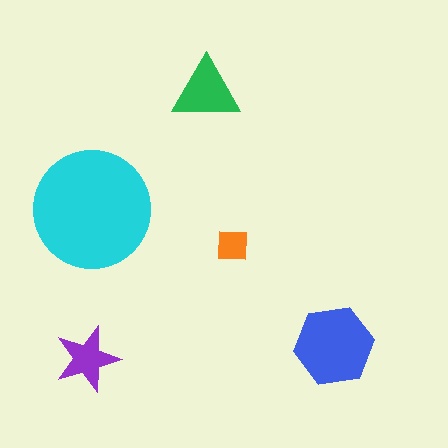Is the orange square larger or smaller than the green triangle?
Smaller.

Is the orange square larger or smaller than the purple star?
Smaller.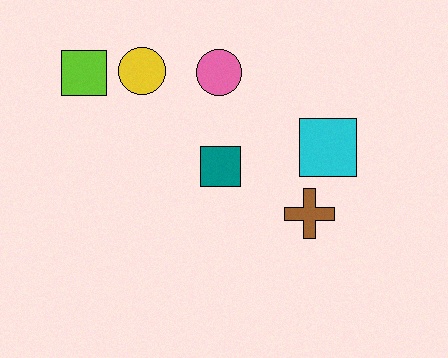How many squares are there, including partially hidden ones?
There are 3 squares.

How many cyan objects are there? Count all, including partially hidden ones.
There is 1 cyan object.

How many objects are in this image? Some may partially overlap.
There are 6 objects.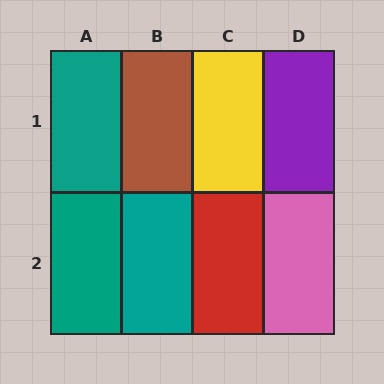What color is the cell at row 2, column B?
Teal.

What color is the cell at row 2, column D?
Pink.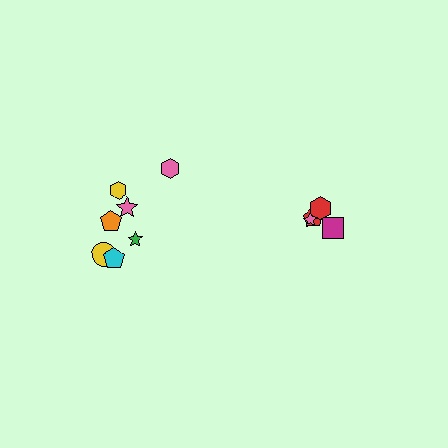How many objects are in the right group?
There are 4 objects.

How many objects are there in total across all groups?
There are 11 objects.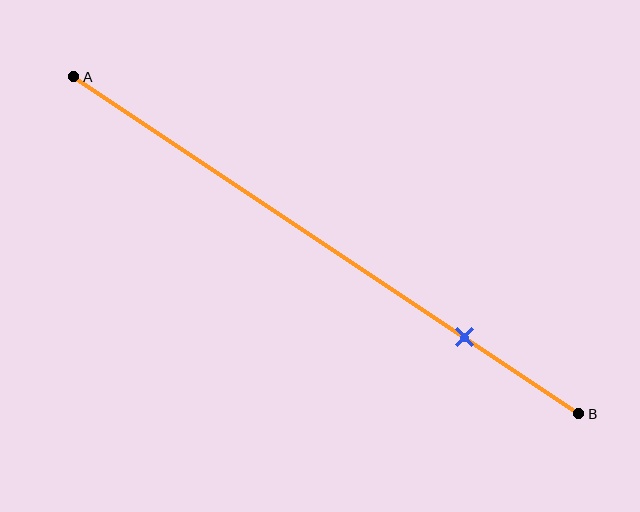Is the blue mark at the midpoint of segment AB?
No, the mark is at about 75% from A, not at the 50% midpoint.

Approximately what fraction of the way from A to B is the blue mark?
The blue mark is approximately 75% of the way from A to B.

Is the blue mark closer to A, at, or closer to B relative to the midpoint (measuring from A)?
The blue mark is closer to point B than the midpoint of segment AB.